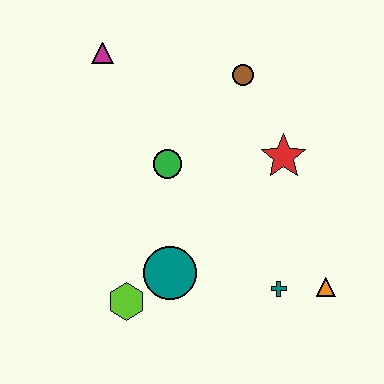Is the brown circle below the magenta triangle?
Yes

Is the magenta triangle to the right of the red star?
No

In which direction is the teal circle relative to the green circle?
The teal circle is below the green circle.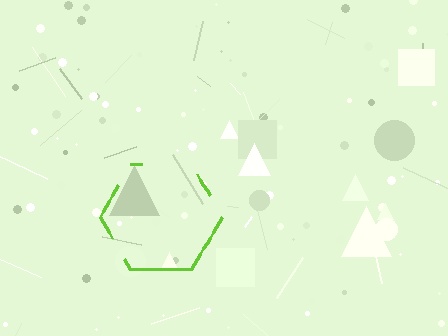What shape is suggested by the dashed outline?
The dashed outline suggests a hexagon.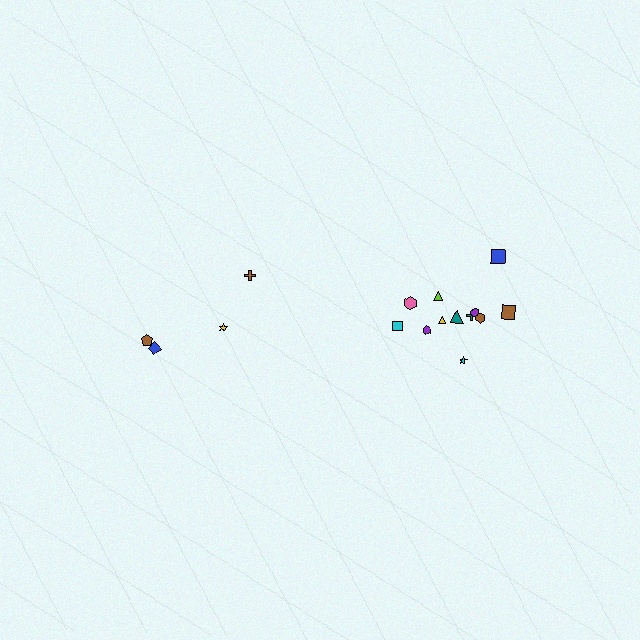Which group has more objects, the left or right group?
The right group.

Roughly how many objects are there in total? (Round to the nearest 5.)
Roughly 15 objects in total.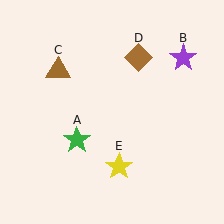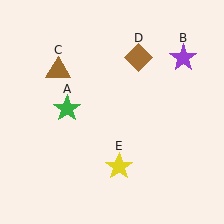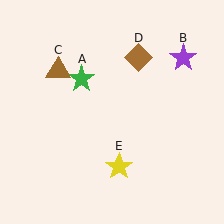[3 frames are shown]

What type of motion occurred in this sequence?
The green star (object A) rotated clockwise around the center of the scene.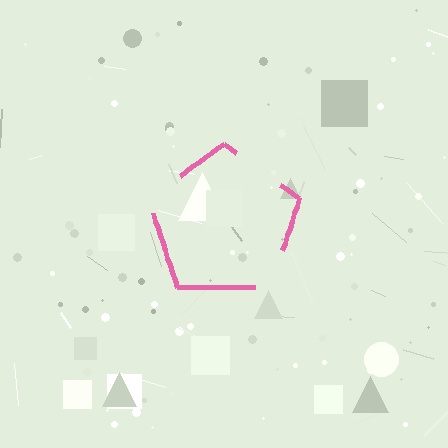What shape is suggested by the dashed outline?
The dashed outline suggests a pentagon.